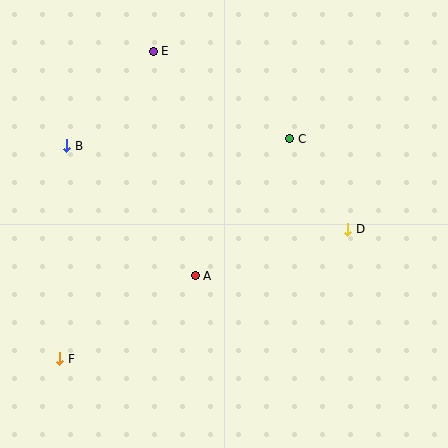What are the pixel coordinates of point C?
Point C is at (290, 139).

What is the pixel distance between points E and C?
The distance between E and C is 162 pixels.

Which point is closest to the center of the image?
Point A at (195, 276) is closest to the center.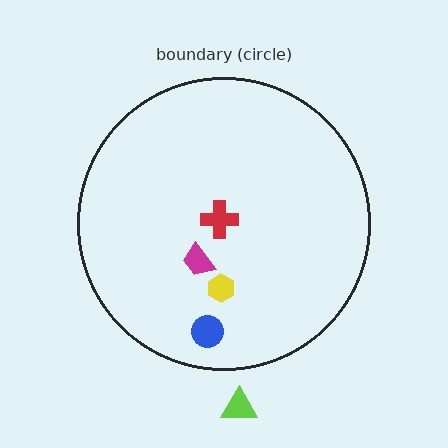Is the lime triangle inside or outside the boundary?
Outside.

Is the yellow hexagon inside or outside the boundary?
Inside.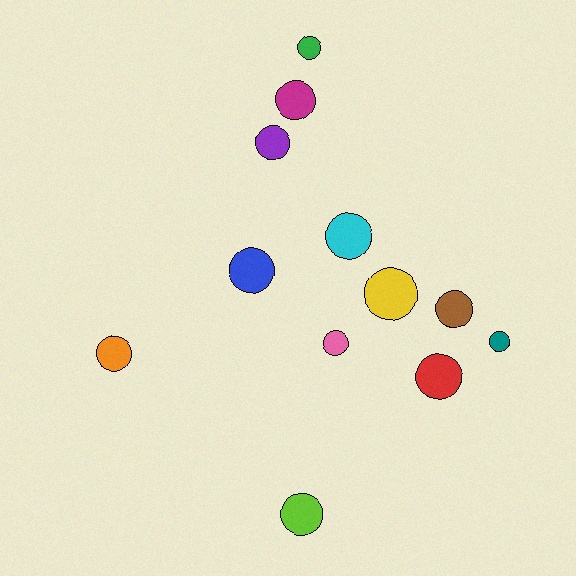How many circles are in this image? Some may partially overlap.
There are 12 circles.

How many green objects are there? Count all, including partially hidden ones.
There is 1 green object.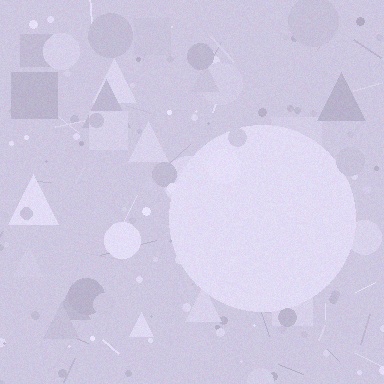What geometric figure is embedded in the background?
A circle is embedded in the background.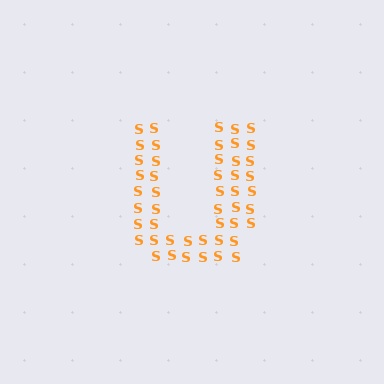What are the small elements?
The small elements are letter S's.